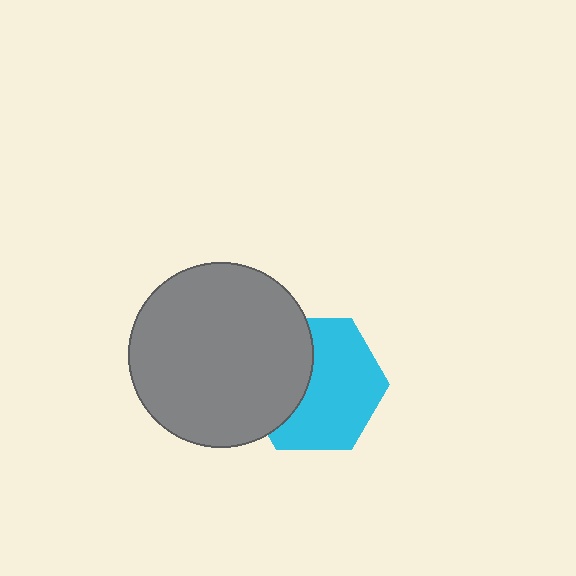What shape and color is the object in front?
The object in front is a gray circle.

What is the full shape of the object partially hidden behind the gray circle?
The partially hidden object is a cyan hexagon.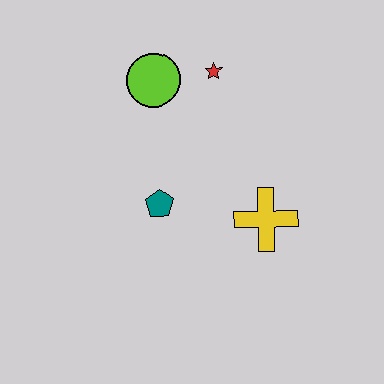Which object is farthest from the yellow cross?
The lime circle is farthest from the yellow cross.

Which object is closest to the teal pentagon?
The yellow cross is closest to the teal pentagon.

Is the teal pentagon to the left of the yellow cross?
Yes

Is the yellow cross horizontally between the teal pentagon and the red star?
No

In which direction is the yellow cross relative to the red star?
The yellow cross is below the red star.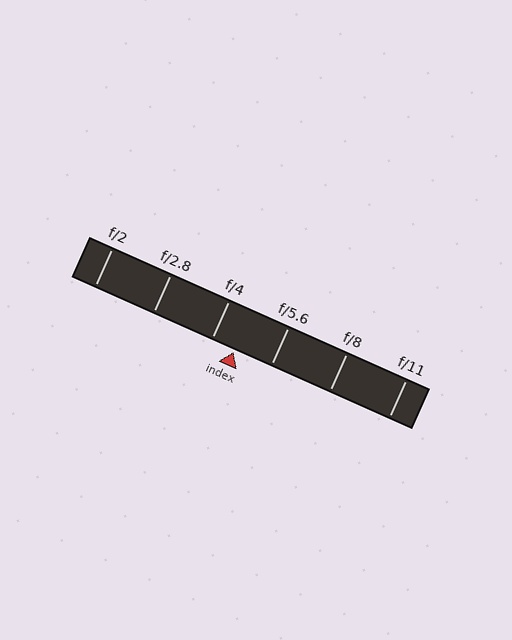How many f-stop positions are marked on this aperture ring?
There are 6 f-stop positions marked.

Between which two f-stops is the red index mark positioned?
The index mark is between f/4 and f/5.6.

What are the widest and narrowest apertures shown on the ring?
The widest aperture shown is f/2 and the narrowest is f/11.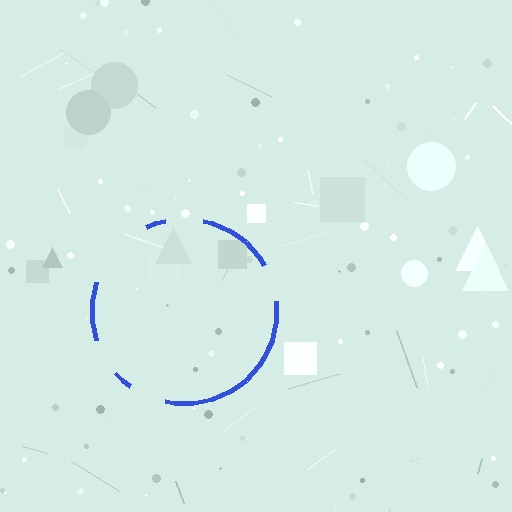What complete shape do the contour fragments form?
The contour fragments form a circle.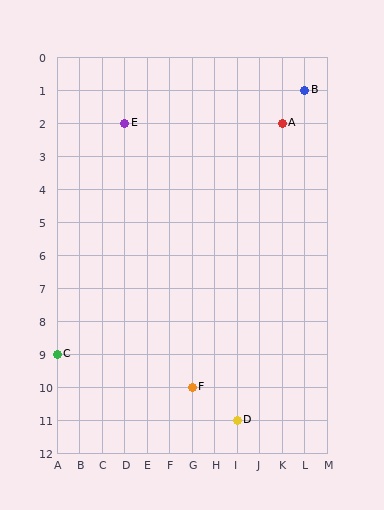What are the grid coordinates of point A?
Point A is at grid coordinates (K, 2).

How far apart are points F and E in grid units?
Points F and E are 3 columns and 8 rows apart (about 8.5 grid units diagonally).